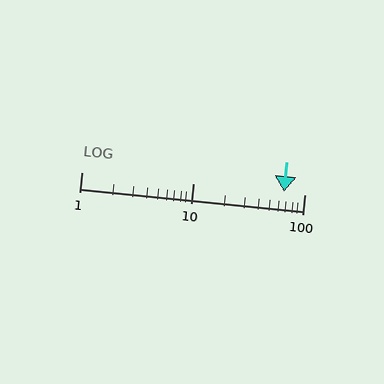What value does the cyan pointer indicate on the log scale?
The pointer indicates approximately 66.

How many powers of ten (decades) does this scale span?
The scale spans 2 decades, from 1 to 100.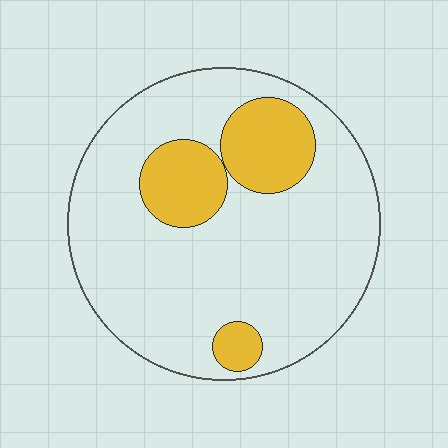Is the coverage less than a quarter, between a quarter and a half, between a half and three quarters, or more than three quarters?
Less than a quarter.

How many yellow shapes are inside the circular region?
3.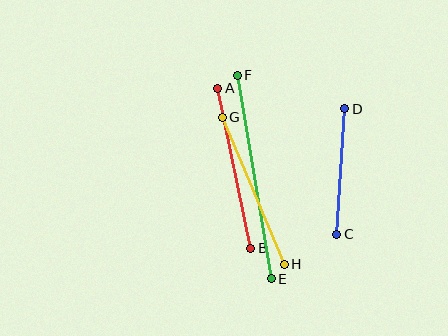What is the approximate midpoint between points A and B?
The midpoint is at approximately (234, 168) pixels.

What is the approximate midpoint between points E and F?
The midpoint is at approximately (254, 177) pixels.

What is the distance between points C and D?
The distance is approximately 126 pixels.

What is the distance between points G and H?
The distance is approximately 159 pixels.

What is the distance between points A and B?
The distance is approximately 163 pixels.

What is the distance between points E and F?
The distance is approximately 206 pixels.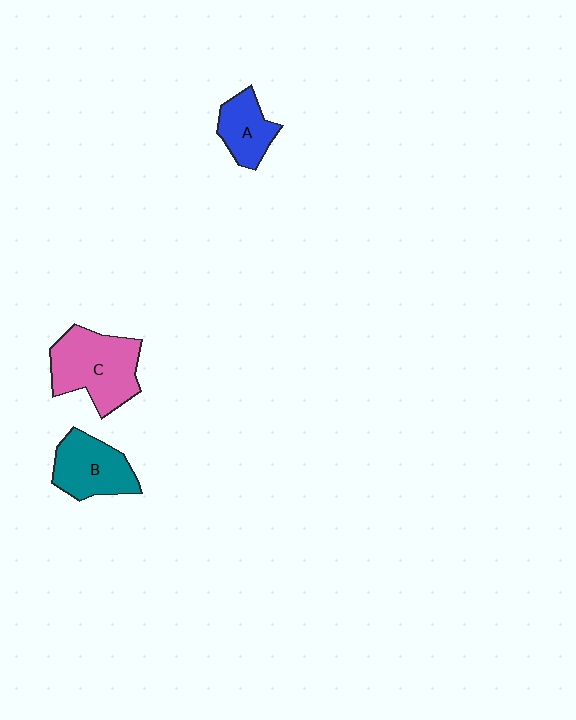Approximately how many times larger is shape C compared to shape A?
Approximately 1.8 times.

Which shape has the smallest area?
Shape A (blue).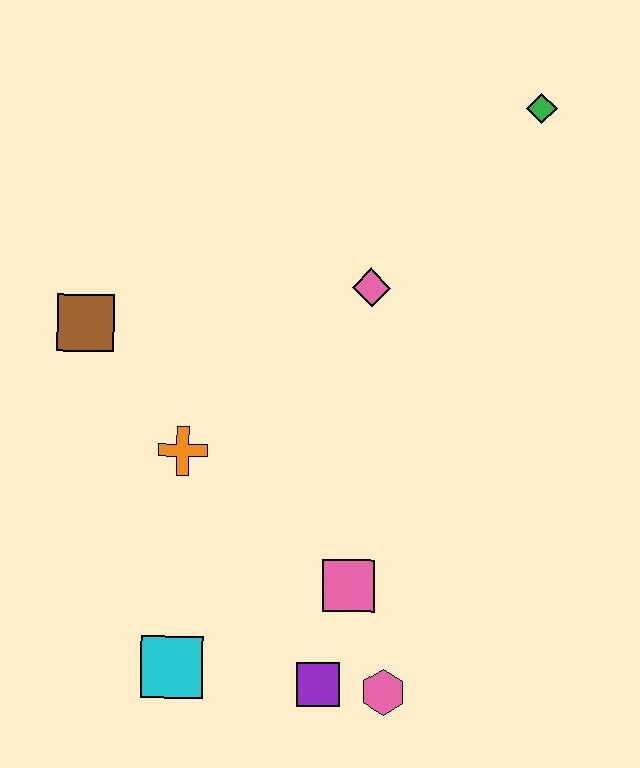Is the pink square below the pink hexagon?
No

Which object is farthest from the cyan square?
The green diamond is farthest from the cyan square.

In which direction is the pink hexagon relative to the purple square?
The pink hexagon is to the right of the purple square.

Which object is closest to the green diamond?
The pink diamond is closest to the green diamond.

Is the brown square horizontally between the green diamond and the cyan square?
No